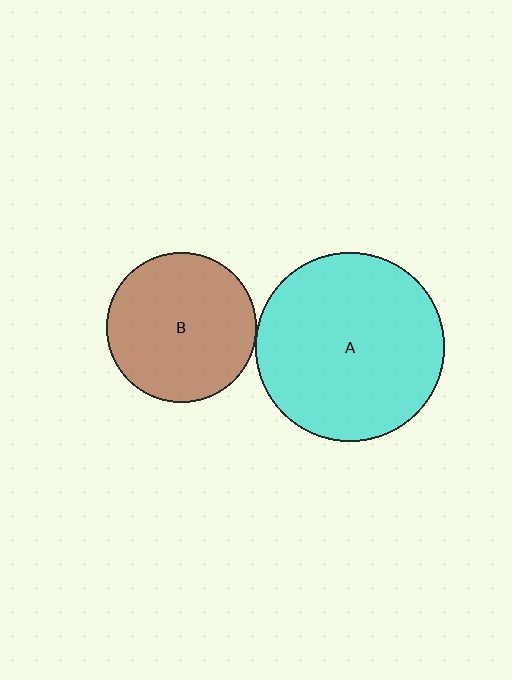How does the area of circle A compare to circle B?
Approximately 1.6 times.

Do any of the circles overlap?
No, none of the circles overlap.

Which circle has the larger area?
Circle A (cyan).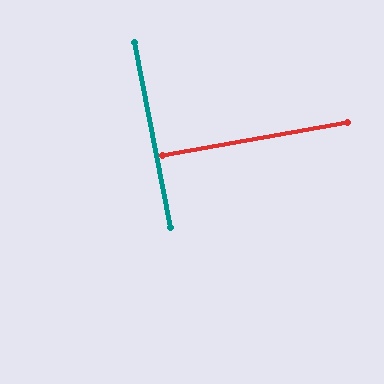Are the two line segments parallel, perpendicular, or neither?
Perpendicular — they meet at approximately 89°.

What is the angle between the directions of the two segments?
Approximately 89 degrees.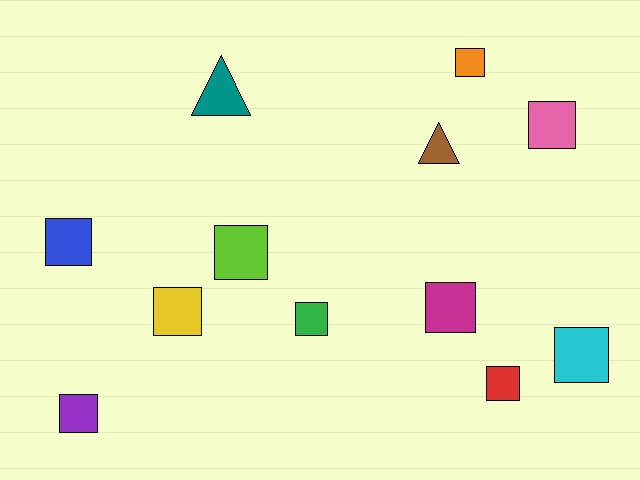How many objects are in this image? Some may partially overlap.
There are 12 objects.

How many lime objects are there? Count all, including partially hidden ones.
There is 1 lime object.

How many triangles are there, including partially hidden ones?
There are 2 triangles.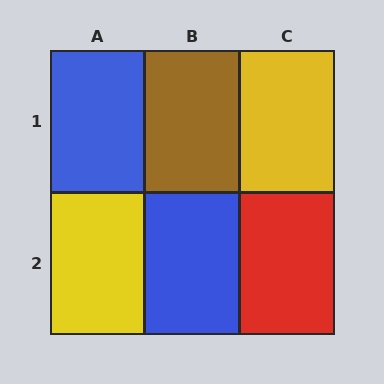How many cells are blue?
2 cells are blue.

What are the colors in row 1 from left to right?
Blue, brown, yellow.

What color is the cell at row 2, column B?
Blue.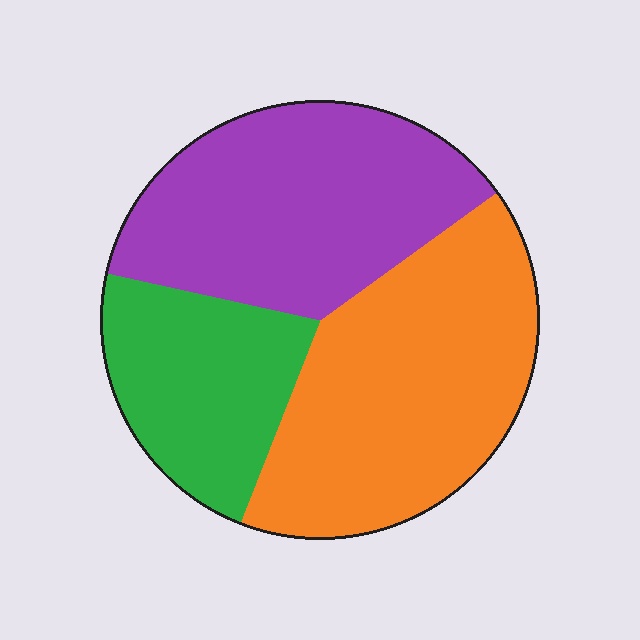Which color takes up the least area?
Green, at roughly 25%.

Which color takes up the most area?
Orange, at roughly 40%.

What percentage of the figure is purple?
Purple takes up between a third and a half of the figure.